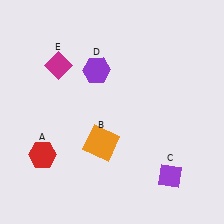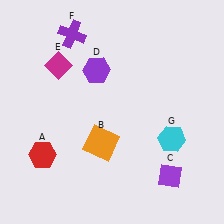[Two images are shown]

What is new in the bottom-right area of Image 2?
A cyan hexagon (G) was added in the bottom-right area of Image 2.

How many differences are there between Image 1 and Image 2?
There are 2 differences between the two images.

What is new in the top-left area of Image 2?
A purple cross (F) was added in the top-left area of Image 2.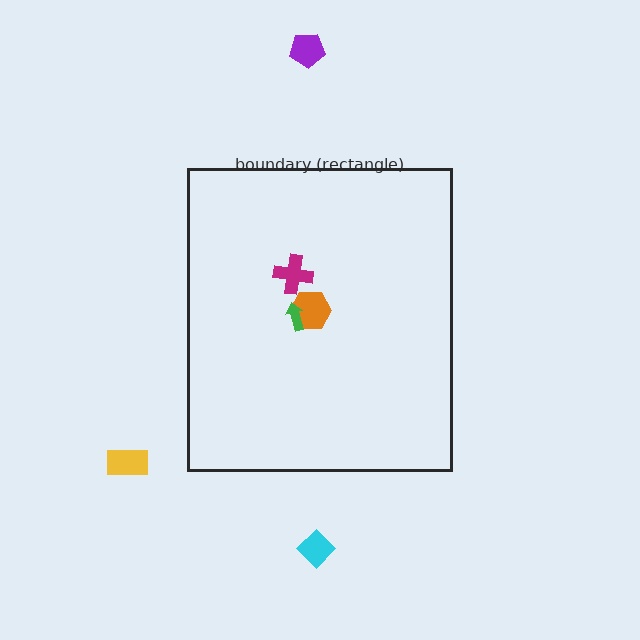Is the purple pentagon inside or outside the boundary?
Outside.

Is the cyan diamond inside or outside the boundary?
Outside.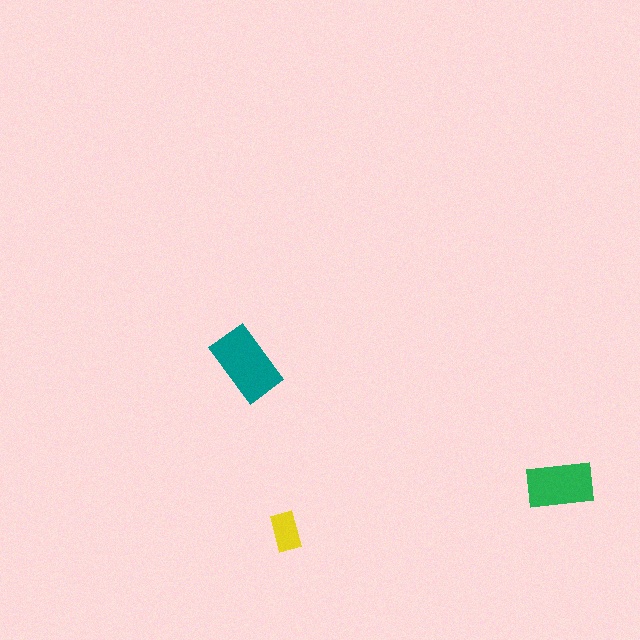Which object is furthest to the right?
The green rectangle is rightmost.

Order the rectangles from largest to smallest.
the teal one, the green one, the yellow one.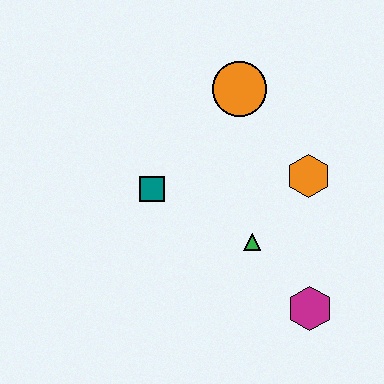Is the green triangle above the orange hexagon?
No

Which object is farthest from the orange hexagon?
The teal square is farthest from the orange hexagon.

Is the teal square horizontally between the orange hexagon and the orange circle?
No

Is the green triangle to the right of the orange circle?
Yes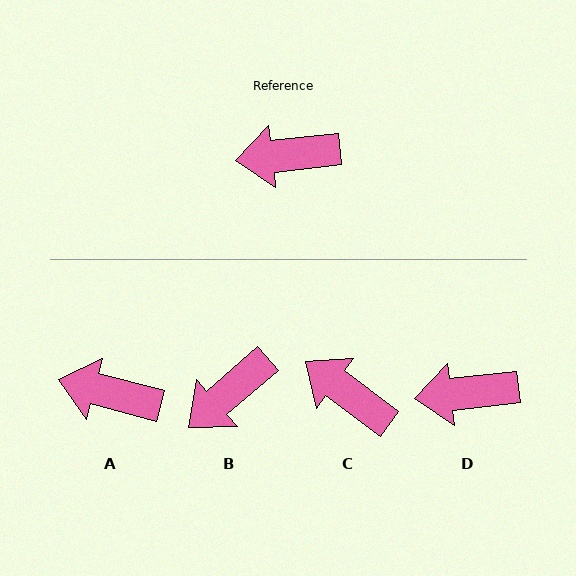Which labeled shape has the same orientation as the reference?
D.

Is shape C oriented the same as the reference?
No, it is off by about 43 degrees.